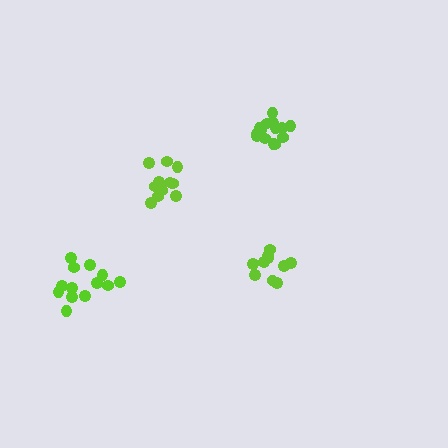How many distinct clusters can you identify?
There are 4 distinct clusters.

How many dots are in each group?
Group 1: 13 dots, Group 2: 15 dots, Group 3: 10 dots, Group 4: 13 dots (51 total).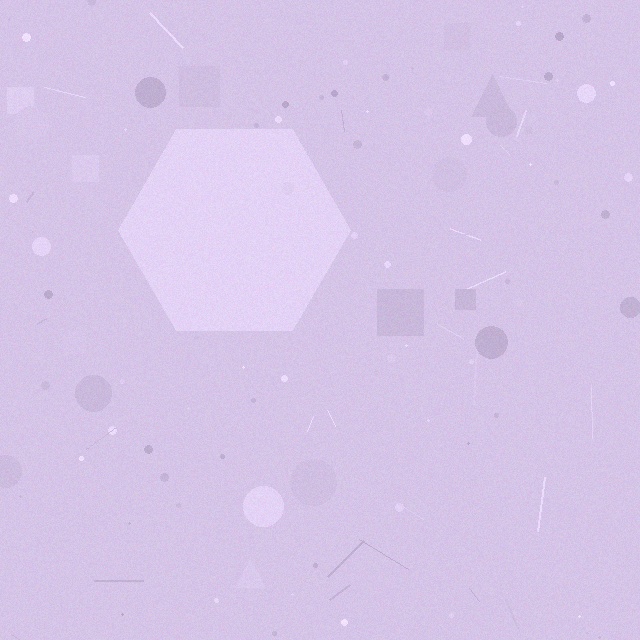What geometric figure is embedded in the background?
A hexagon is embedded in the background.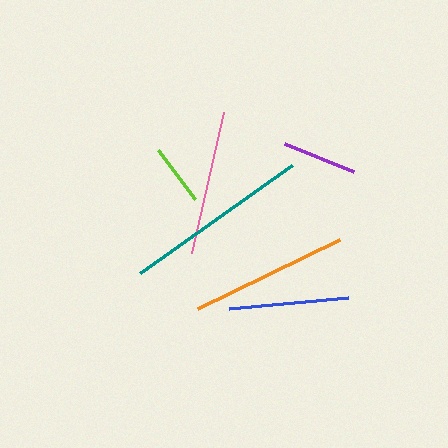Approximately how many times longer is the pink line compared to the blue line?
The pink line is approximately 1.2 times the length of the blue line.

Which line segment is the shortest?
The lime line is the shortest at approximately 61 pixels.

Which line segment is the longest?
The teal line is the longest at approximately 186 pixels.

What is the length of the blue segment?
The blue segment is approximately 119 pixels long.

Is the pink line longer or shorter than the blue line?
The pink line is longer than the blue line.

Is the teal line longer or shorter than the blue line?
The teal line is longer than the blue line.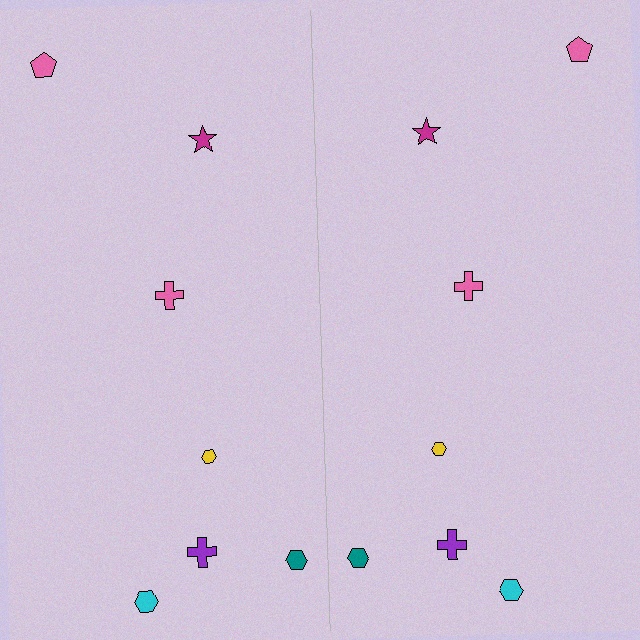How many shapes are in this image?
There are 14 shapes in this image.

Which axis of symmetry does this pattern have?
The pattern has a vertical axis of symmetry running through the center of the image.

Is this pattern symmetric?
Yes, this pattern has bilateral (reflection) symmetry.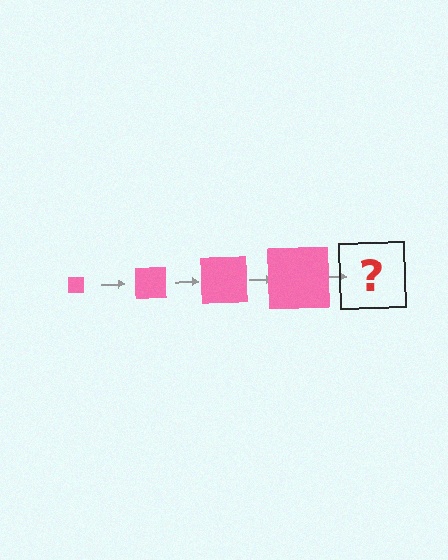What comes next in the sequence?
The next element should be a pink square, larger than the previous one.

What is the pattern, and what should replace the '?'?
The pattern is that the square gets progressively larger each step. The '?' should be a pink square, larger than the previous one.